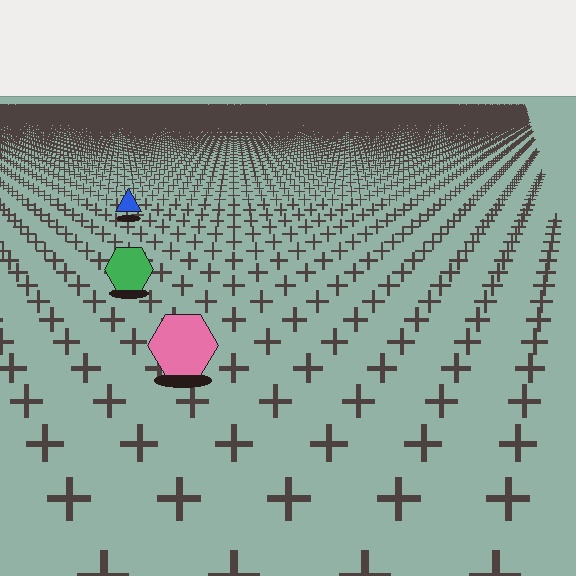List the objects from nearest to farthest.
From nearest to farthest: the pink hexagon, the green hexagon, the blue triangle.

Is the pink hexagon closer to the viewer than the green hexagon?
Yes. The pink hexagon is closer — you can tell from the texture gradient: the ground texture is coarser near it.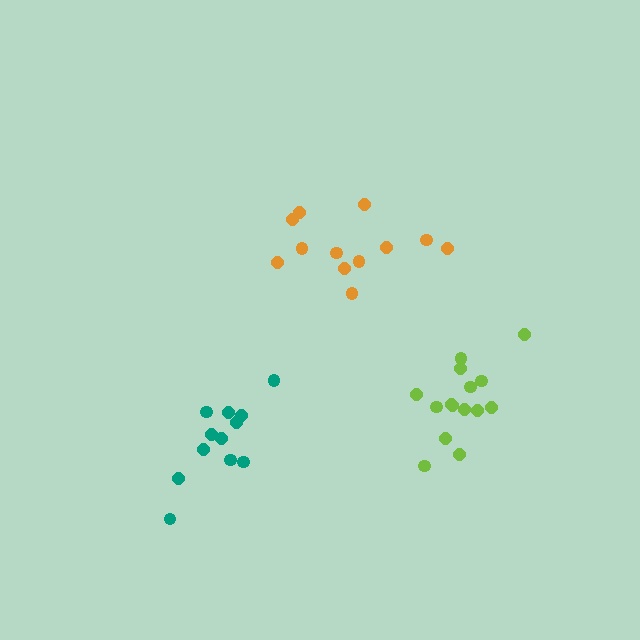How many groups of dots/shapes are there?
There are 3 groups.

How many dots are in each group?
Group 1: 12 dots, Group 2: 12 dots, Group 3: 15 dots (39 total).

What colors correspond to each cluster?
The clusters are colored: teal, orange, lime.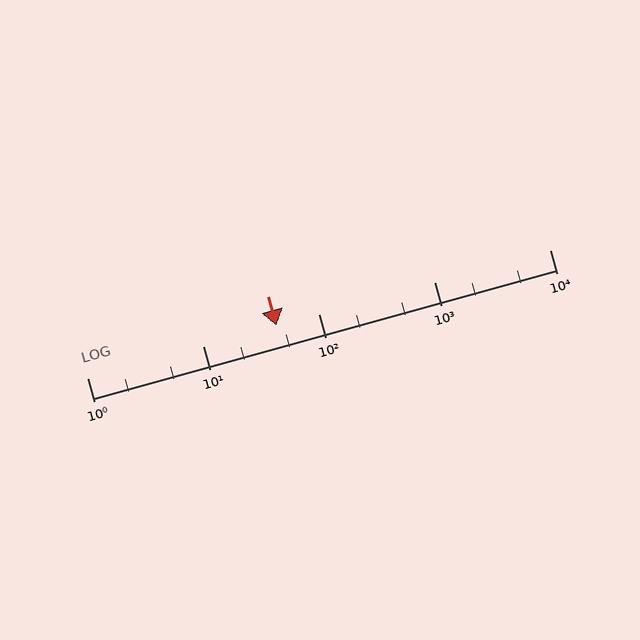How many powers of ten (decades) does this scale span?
The scale spans 4 decades, from 1 to 10000.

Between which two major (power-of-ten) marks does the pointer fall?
The pointer is between 10 and 100.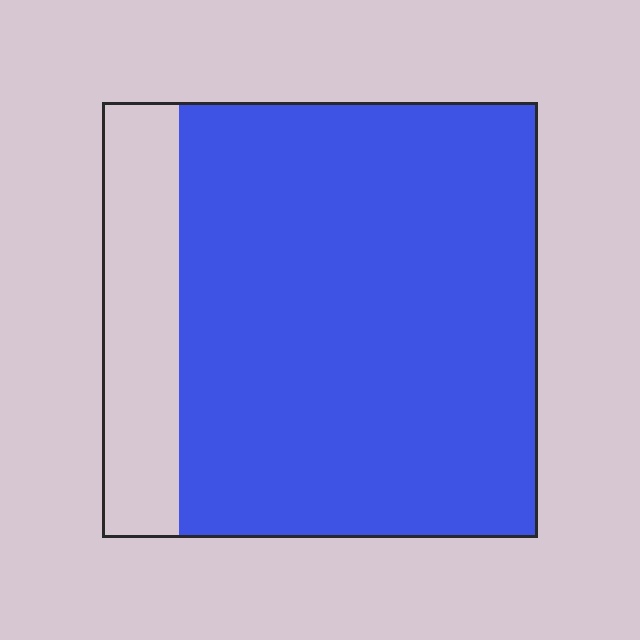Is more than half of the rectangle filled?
Yes.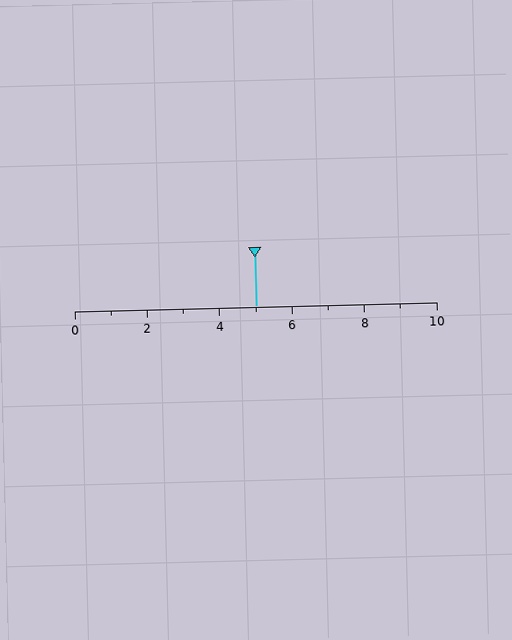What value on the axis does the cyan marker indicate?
The marker indicates approximately 5.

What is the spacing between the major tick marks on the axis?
The major ticks are spaced 2 apart.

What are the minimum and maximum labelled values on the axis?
The axis runs from 0 to 10.